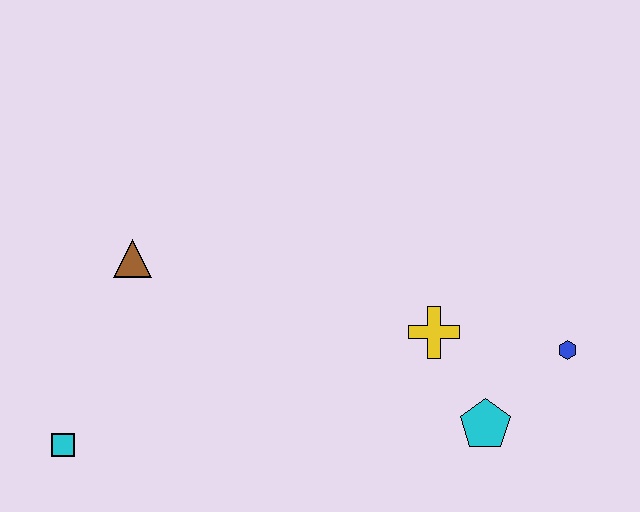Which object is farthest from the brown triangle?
The blue hexagon is farthest from the brown triangle.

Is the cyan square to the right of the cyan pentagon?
No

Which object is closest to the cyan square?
The brown triangle is closest to the cyan square.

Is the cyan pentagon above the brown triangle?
No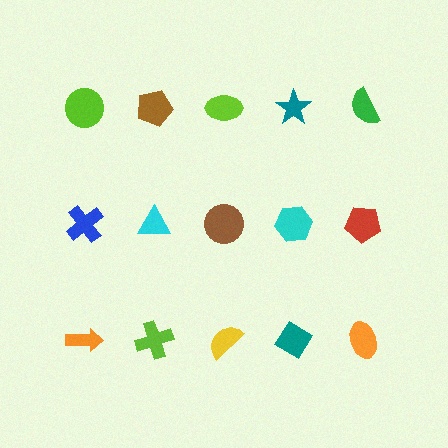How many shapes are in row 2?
5 shapes.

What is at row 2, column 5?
A red pentagon.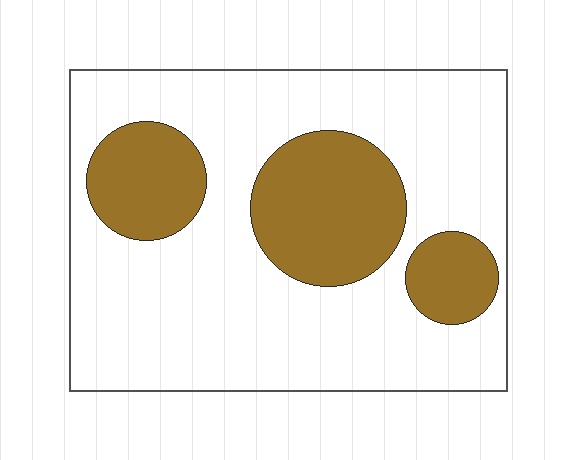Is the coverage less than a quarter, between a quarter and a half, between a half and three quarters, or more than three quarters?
Between a quarter and a half.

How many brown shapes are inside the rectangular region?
3.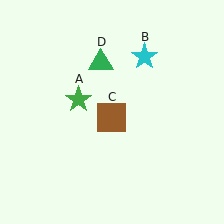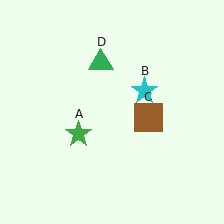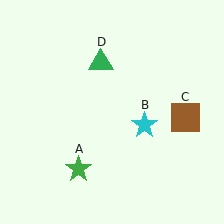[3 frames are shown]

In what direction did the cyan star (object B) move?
The cyan star (object B) moved down.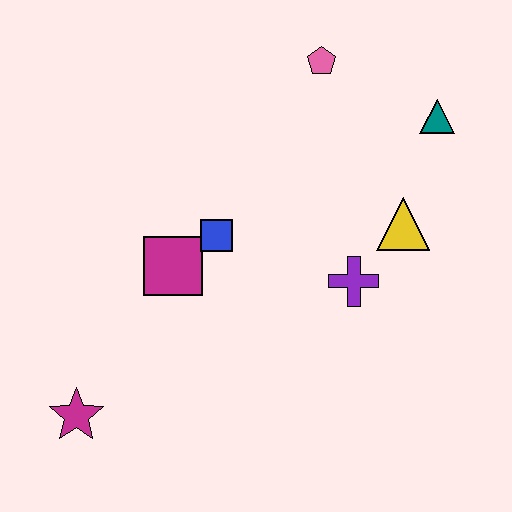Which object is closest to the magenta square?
The blue square is closest to the magenta square.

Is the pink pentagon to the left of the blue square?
No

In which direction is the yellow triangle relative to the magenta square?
The yellow triangle is to the right of the magenta square.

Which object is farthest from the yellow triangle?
The magenta star is farthest from the yellow triangle.